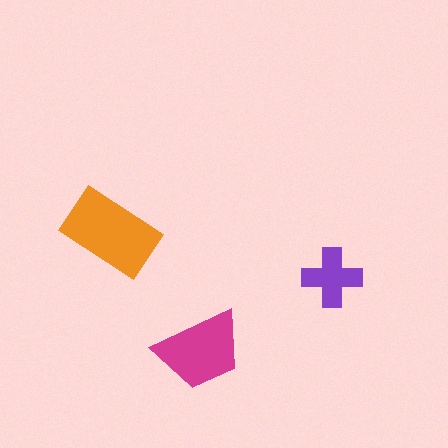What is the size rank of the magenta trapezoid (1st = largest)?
2nd.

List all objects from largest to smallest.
The orange rectangle, the magenta trapezoid, the purple cross.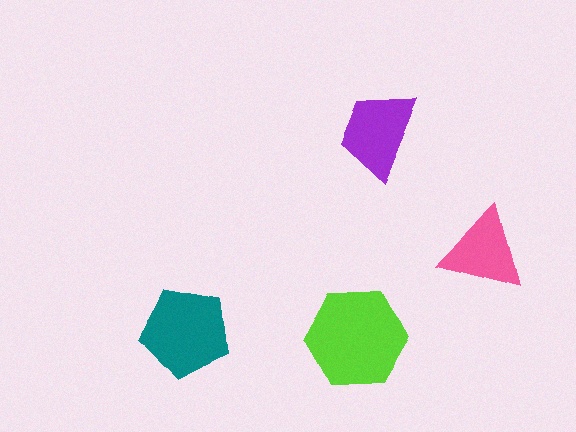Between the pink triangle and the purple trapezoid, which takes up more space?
The purple trapezoid.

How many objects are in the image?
There are 4 objects in the image.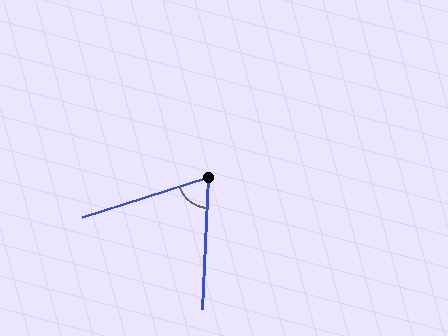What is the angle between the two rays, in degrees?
Approximately 69 degrees.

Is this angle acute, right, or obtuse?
It is acute.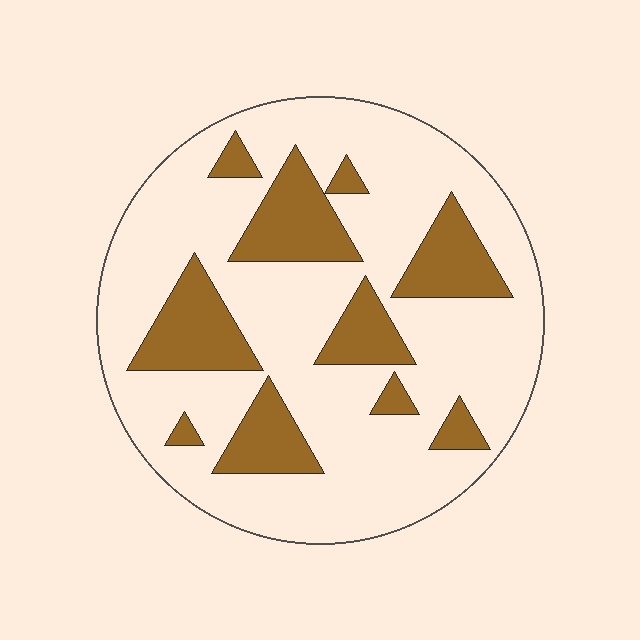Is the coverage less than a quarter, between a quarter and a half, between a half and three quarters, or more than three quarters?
Less than a quarter.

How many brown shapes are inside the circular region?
10.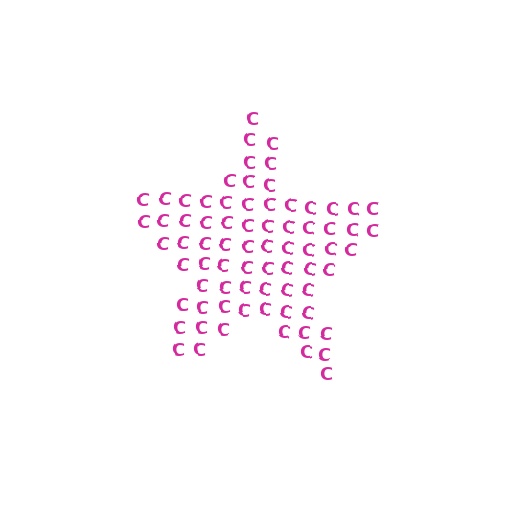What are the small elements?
The small elements are letter C's.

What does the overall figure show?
The overall figure shows a star.